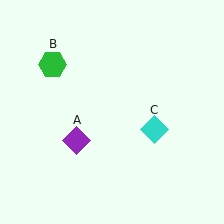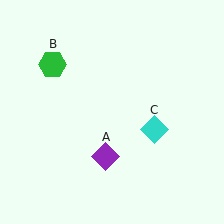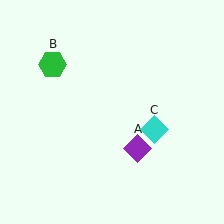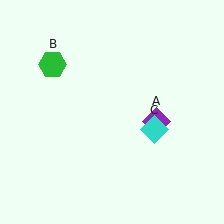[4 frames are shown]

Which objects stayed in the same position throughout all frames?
Green hexagon (object B) and cyan diamond (object C) remained stationary.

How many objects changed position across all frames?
1 object changed position: purple diamond (object A).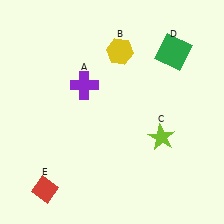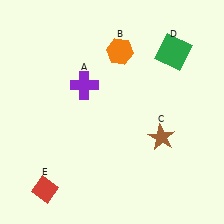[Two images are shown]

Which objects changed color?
B changed from yellow to orange. C changed from lime to brown.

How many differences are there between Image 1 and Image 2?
There are 2 differences between the two images.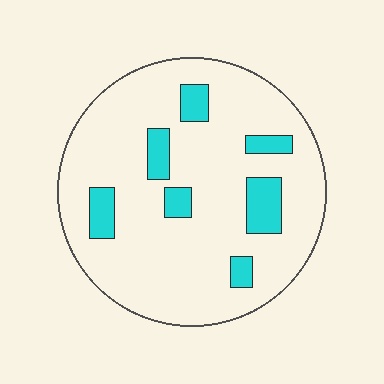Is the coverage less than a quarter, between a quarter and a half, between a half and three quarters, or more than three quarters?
Less than a quarter.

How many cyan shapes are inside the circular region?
7.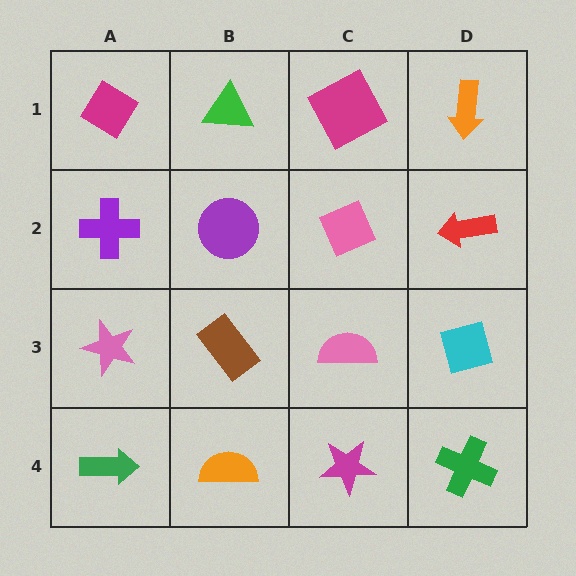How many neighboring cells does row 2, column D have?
3.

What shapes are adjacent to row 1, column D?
A red arrow (row 2, column D), a magenta square (row 1, column C).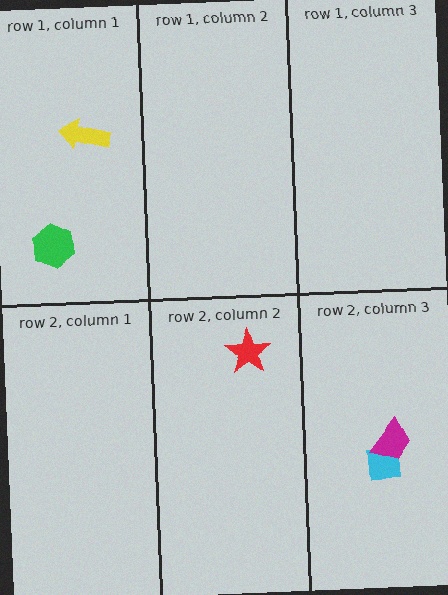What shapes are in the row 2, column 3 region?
The cyan square, the magenta trapezoid.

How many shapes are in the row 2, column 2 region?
1.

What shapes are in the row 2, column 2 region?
The red star.